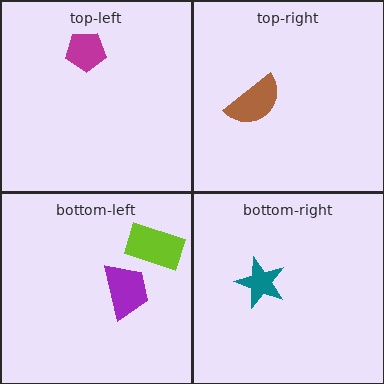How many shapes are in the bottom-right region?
1.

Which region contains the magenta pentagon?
The top-left region.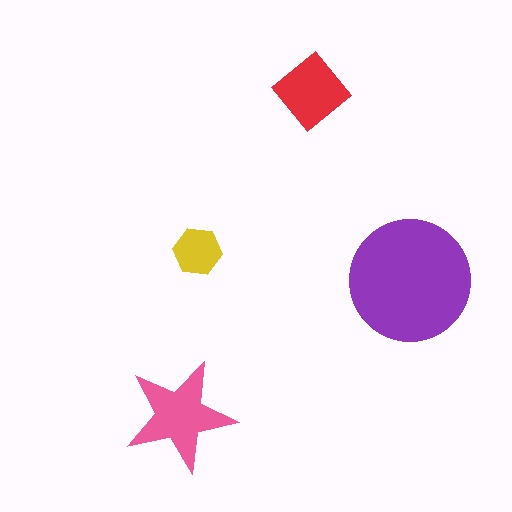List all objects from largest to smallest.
The purple circle, the pink star, the red diamond, the yellow hexagon.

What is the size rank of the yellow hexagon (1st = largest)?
4th.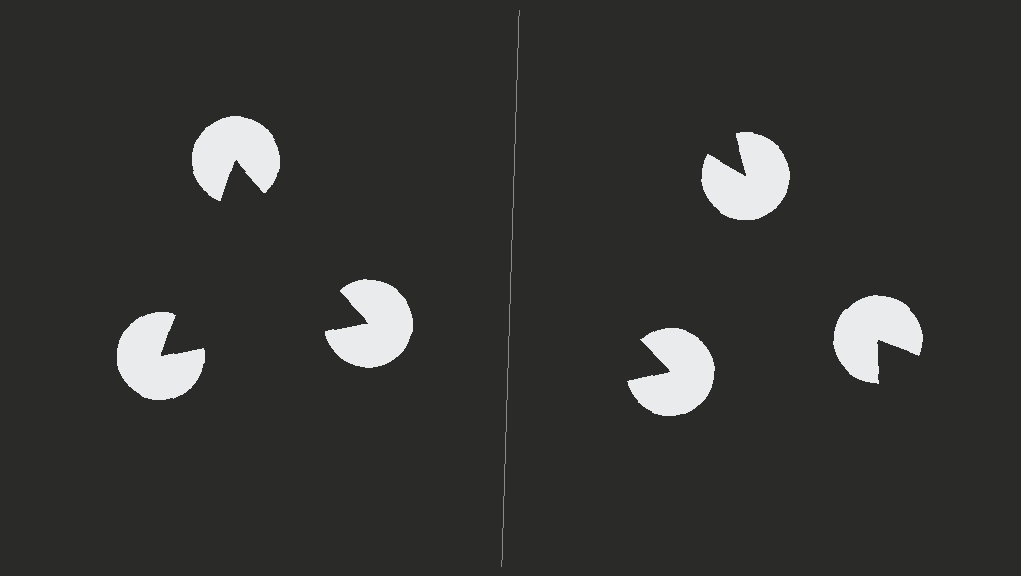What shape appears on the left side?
An illusory triangle.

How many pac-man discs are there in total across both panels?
6 — 3 on each side.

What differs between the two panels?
The pac-man discs are positioned identically on both sides; only the wedge orientations differ. On the left they align to a triangle; on the right they are misaligned.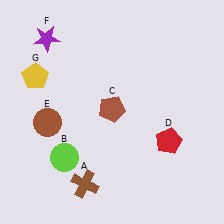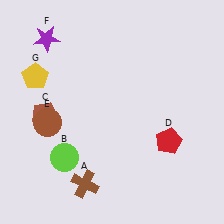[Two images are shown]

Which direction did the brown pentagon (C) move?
The brown pentagon (C) moved left.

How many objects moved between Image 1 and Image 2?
1 object moved between the two images.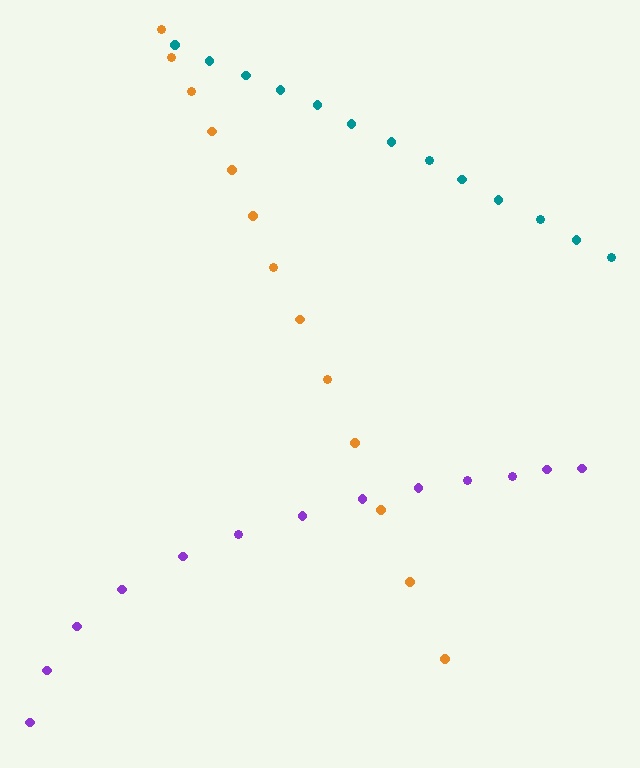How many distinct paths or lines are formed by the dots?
There are 3 distinct paths.